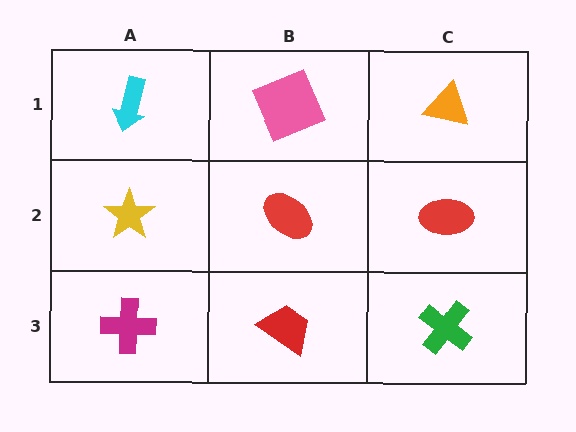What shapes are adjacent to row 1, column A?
A yellow star (row 2, column A), a pink square (row 1, column B).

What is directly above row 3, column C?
A red ellipse.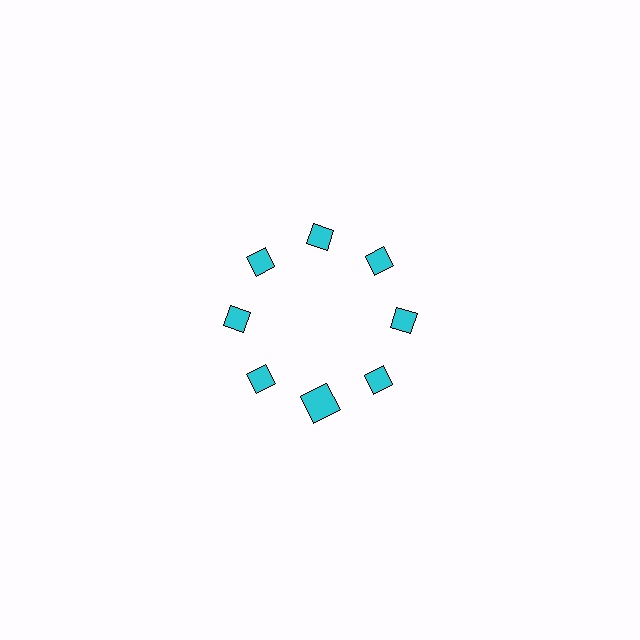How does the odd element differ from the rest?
It has a different shape: square instead of diamond.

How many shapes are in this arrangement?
There are 8 shapes arranged in a ring pattern.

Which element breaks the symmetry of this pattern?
The cyan square at roughly the 6 o'clock position breaks the symmetry. All other shapes are cyan diamonds.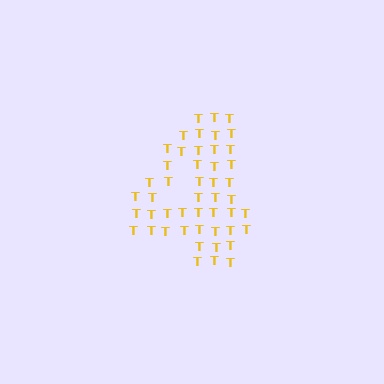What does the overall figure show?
The overall figure shows the digit 4.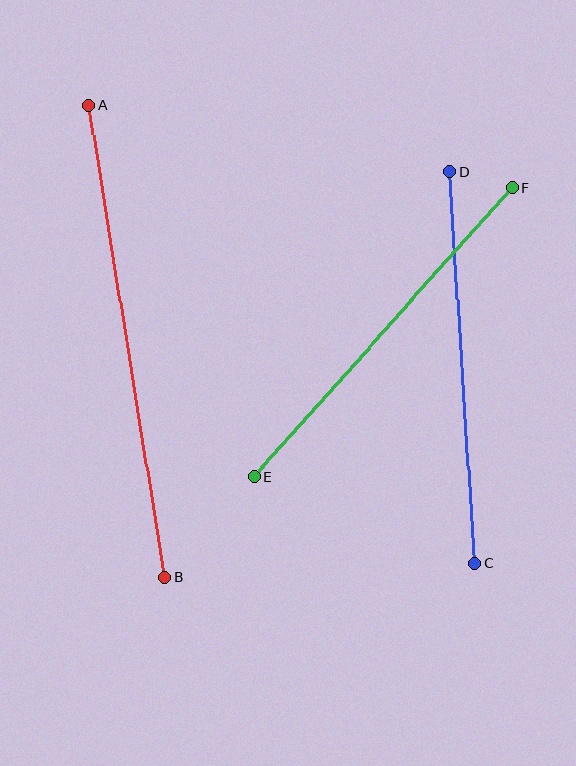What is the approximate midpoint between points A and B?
The midpoint is at approximately (127, 341) pixels.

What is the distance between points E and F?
The distance is approximately 388 pixels.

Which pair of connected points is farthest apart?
Points A and B are farthest apart.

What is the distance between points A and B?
The distance is approximately 477 pixels.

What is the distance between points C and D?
The distance is approximately 392 pixels.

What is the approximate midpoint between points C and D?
The midpoint is at approximately (462, 367) pixels.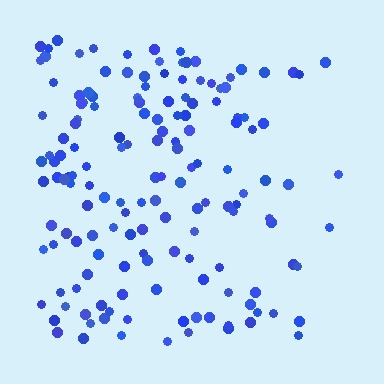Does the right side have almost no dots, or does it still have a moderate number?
Still a moderate number, just noticeably fewer than the left.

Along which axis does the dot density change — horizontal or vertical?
Horizontal.